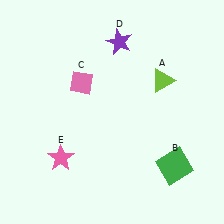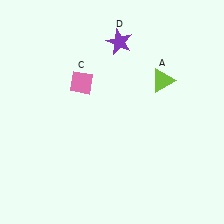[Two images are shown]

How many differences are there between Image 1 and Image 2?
There are 2 differences between the two images.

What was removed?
The green square (B), the pink star (E) were removed in Image 2.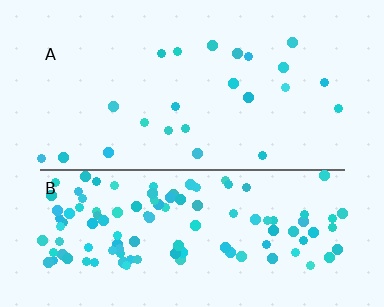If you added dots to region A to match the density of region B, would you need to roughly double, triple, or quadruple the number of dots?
Approximately quadruple.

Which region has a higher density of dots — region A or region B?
B (the bottom).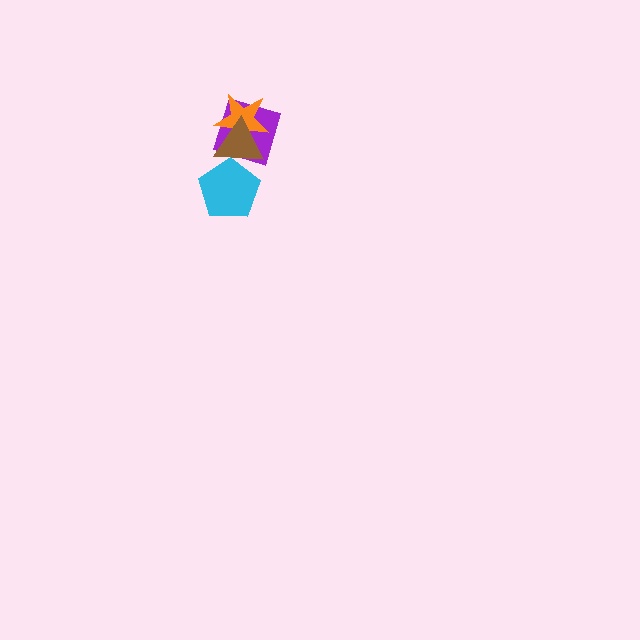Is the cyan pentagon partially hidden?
No, no other shape covers it.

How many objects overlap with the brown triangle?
3 objects overlap with the brown triangle.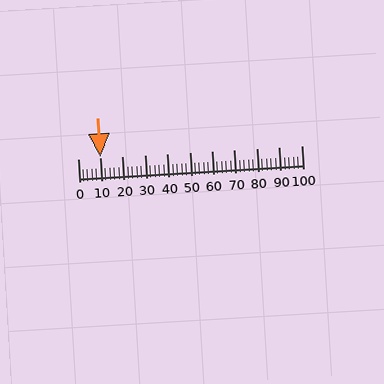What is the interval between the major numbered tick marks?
The major tick marks are spaced 10 units apart.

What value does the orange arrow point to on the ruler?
The orange arrow points to approximately 10.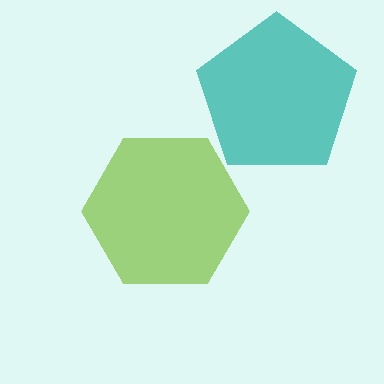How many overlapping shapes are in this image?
There are 2 overlapping shapes in the image.